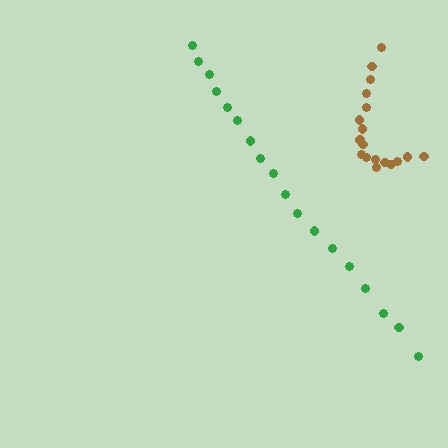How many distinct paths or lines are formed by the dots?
There are 2 distinct paths.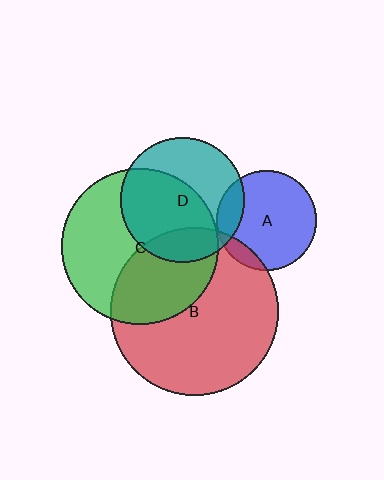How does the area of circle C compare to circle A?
Approximately 2.5 times.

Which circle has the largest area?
Circle B (red).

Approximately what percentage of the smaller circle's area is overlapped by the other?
Approximately 55%.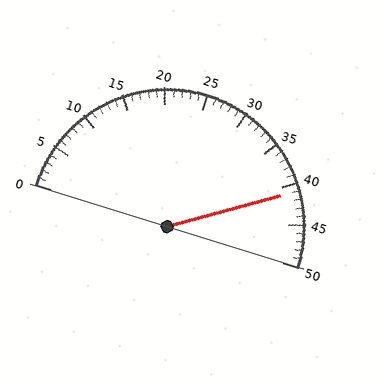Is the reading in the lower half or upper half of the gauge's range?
The reading is in the upper half of the range (0 to 50).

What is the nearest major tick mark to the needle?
The nearest major tick mark is 40.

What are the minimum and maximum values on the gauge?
The gauge ranges from 0 to 50.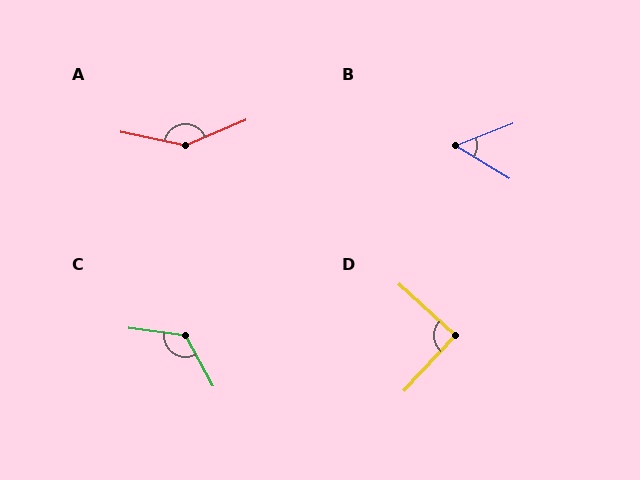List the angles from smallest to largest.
B (52°), D (89°), C (126°), A (145°).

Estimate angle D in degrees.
Approximately 89 degrees.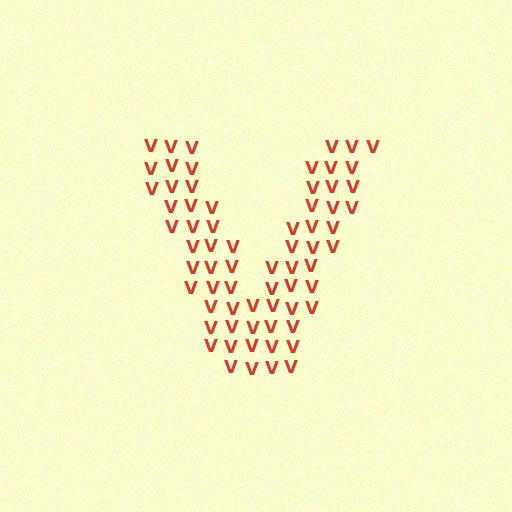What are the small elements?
The small elements are letter V's.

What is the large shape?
The large shape is the letter V.